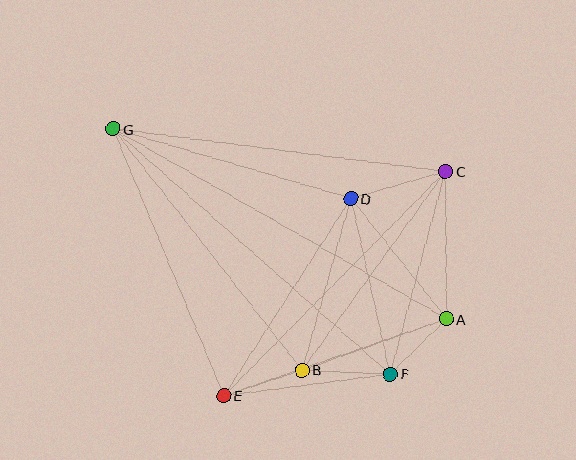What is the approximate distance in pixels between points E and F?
The distance between E and F is approximately 168 pixels.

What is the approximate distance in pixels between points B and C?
The distance between B and C is approximately 245 pixels.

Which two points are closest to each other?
Points A and F are closest to each other.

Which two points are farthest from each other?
Points A and G are farthest from each other.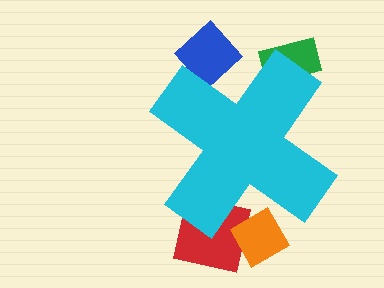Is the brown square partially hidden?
Yes, the brown square is partially hidden behind the cyan cross.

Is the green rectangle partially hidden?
Yes, the green rectangle is partially hidden behind the cyan cross.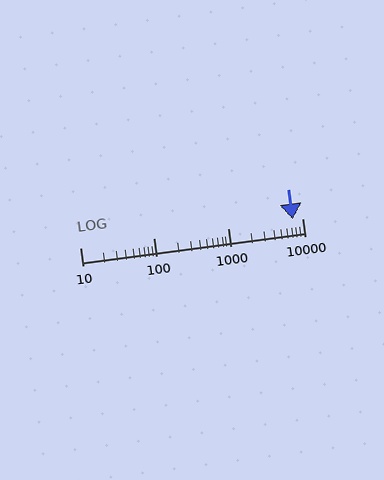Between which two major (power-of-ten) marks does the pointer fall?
The pointer is between 1000 and 10000.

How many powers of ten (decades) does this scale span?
The scale spans 3 decades, from 10 to 10000.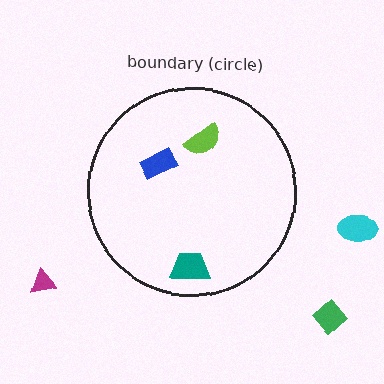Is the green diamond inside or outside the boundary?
Outside.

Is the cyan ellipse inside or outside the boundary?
Outside.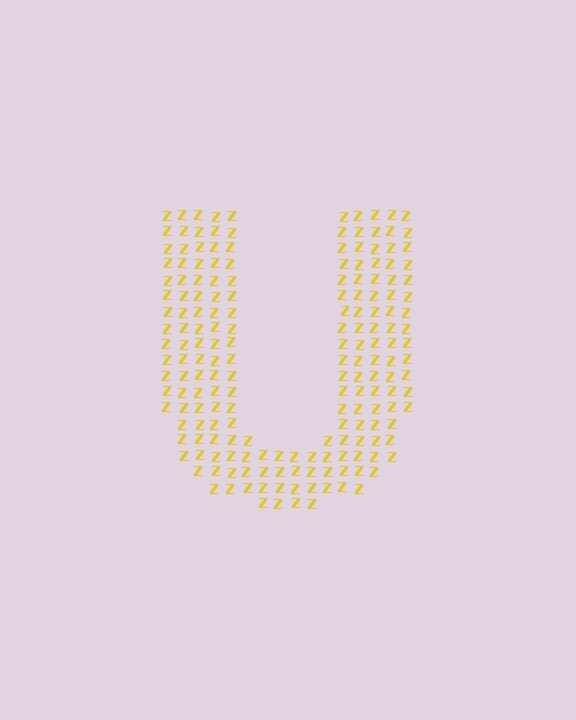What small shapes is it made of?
It is made of small letter Z's.